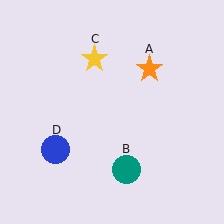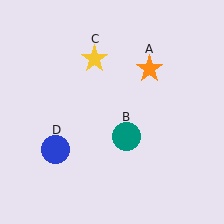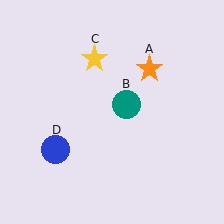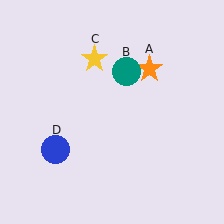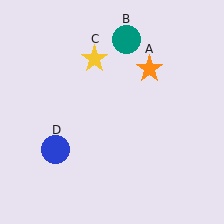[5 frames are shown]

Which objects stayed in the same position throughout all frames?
Orange star (object A) and yellow star (object C) and blue circle (object D) remained stationary.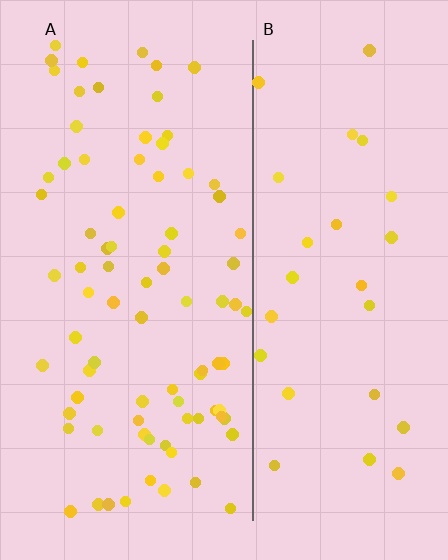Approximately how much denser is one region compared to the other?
Approximately 2.8× — region A over region B.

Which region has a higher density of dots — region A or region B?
A (the left).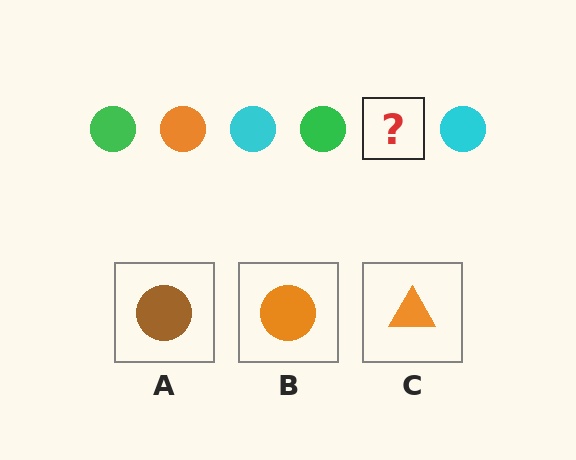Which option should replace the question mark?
Option B.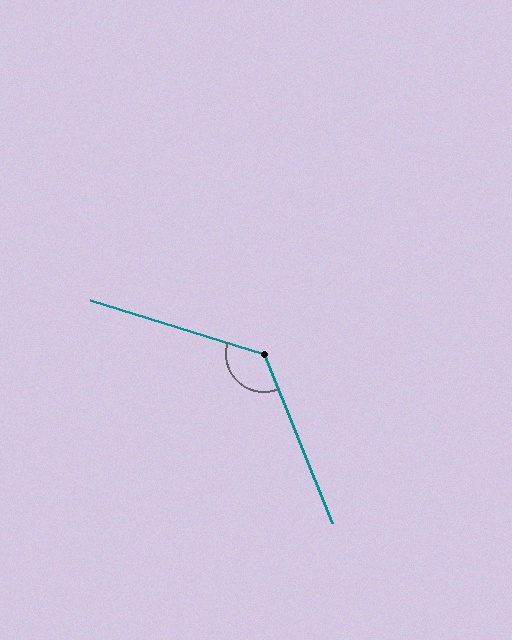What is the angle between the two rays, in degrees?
Approximately 129 degrees.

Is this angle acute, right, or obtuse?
It is obtuse.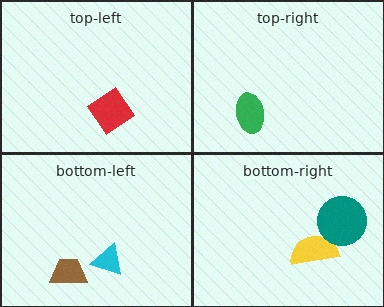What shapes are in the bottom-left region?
The brown trapezoid, the cyan triangle.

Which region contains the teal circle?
The bottom-right region.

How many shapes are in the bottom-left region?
2.